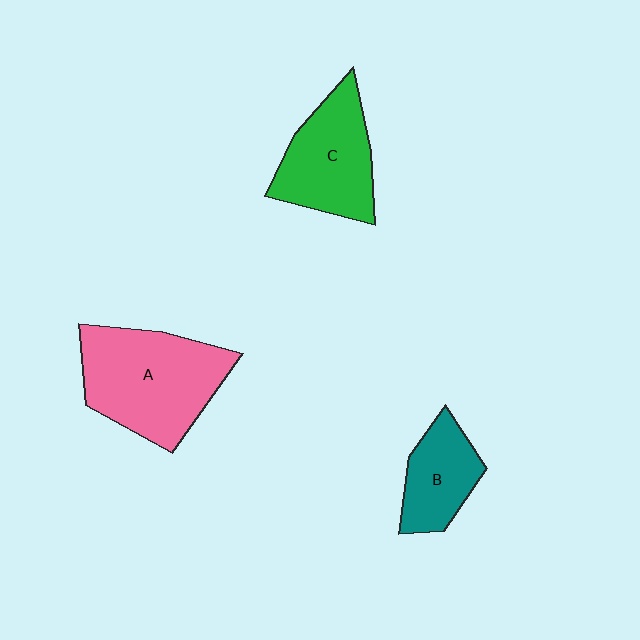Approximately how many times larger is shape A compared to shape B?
Approximately 2.0 times.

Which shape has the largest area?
Shape A (pink).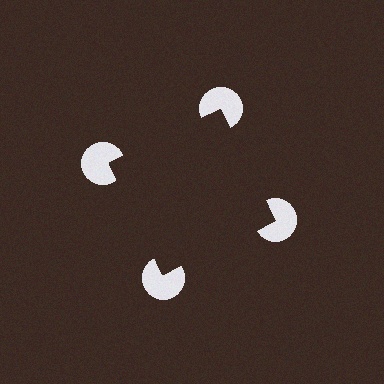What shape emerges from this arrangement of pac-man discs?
An illusory square — its edges are inferred from the aligned wedge cuts in the pac-man discs, not physically drawn.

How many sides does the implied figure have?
4 sides.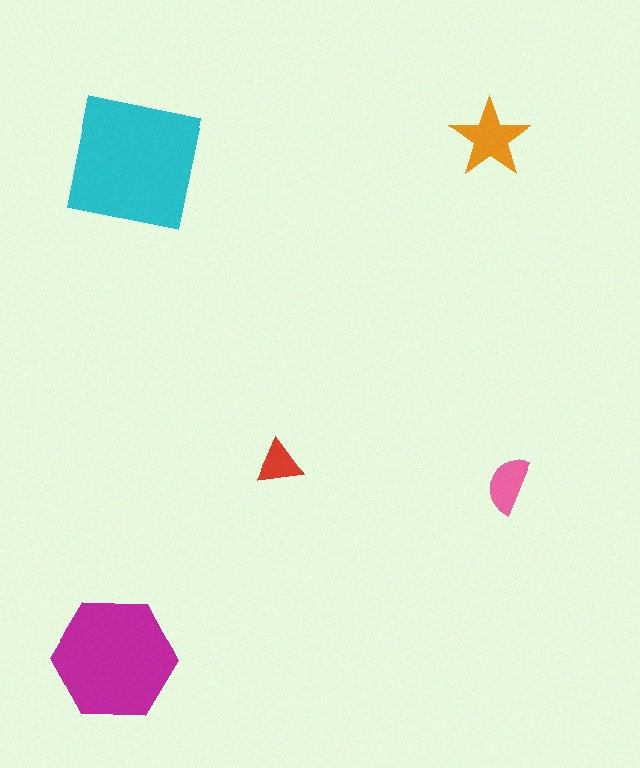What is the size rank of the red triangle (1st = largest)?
5th.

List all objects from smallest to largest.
The red triangle, the pink semicircle, the orange star, the magenta hexagon, the cyan square.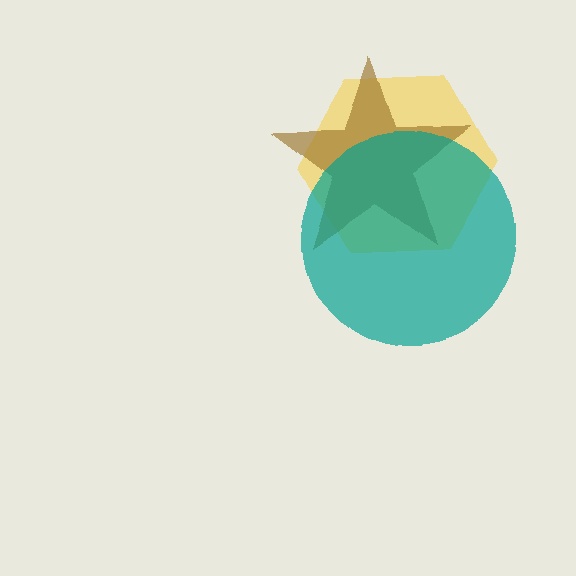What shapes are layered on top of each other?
The layered shapes are: a yellow hexagon, a brown star, a teal circle.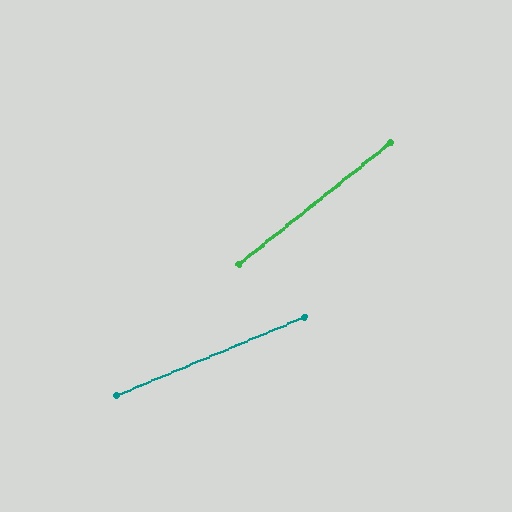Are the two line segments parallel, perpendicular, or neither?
Neither parallel nor perpendicular — they differ by about 16°.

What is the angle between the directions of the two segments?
Approximately 16 degrees.